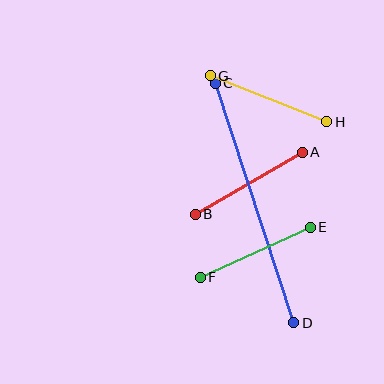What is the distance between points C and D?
The distance is approximately 252 pixels.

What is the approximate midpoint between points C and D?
The midpoint is at approximately (255, 203) pixels.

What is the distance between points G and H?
The distance is approximately 126 pixels.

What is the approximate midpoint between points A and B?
The midpoint is at approximately (249, 183) pixels.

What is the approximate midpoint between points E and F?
The midpoint is at approximately (255, 252) pixels.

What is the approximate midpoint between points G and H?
The midpoint is at approximately (269, 99) pixels.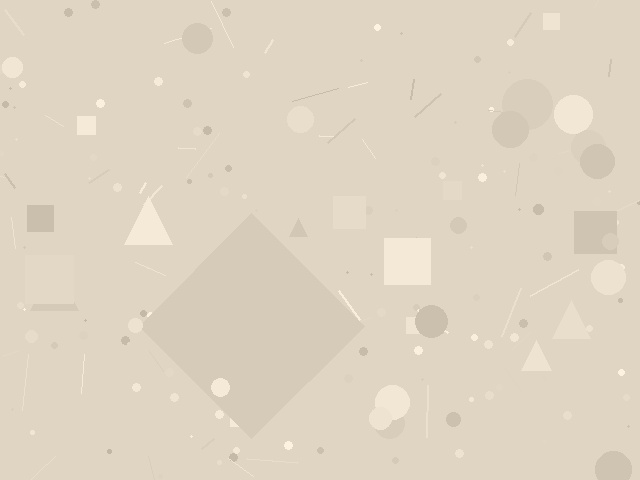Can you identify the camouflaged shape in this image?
The camouflaged shape is a diamond.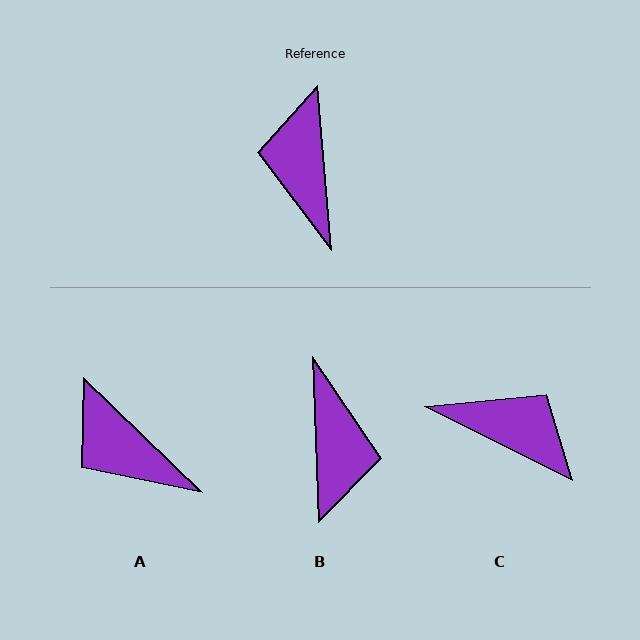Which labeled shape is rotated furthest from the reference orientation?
B, about 177 degrees away.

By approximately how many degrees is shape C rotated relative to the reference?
Approximately 121 degrees clockwise.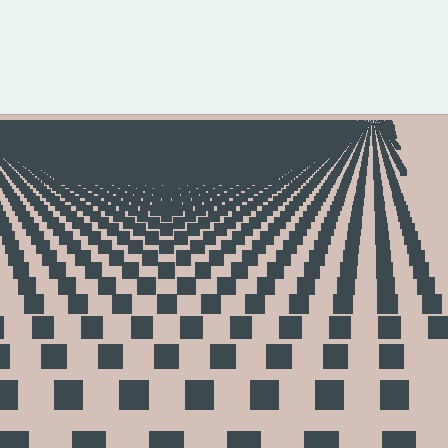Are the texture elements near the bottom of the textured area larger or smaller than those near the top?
Larger. Near the bottom, elements are closer to the viewer and appear at a bigger on-screen size.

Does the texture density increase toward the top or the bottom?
Density increases toward the top.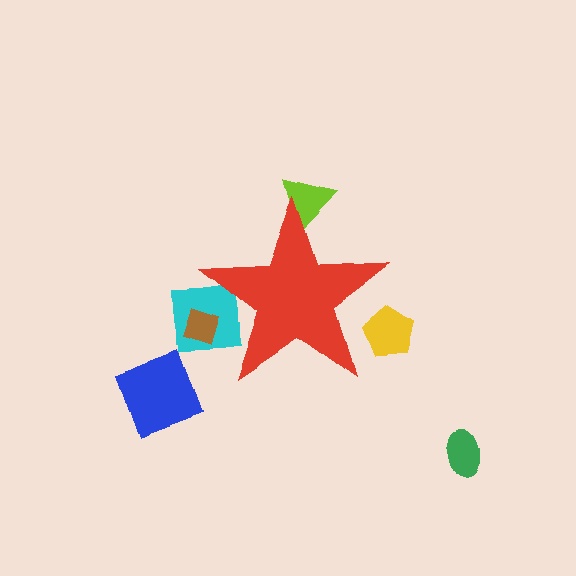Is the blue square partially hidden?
No, the blue square is fully visible.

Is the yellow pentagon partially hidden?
Yes, the yellow pentagon is partially hidden behind the red star.